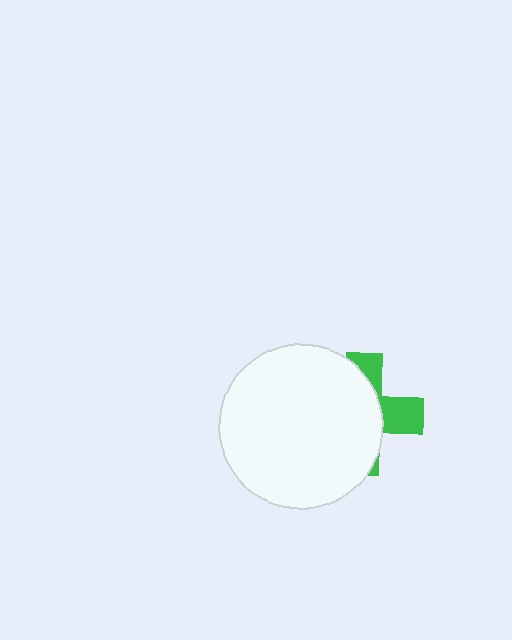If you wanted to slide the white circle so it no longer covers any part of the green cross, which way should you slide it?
Slide it left — that is the most direct way to separate the two shapes.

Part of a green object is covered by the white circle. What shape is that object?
It is a cross.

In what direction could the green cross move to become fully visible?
The green cross could move right. That would shift it out from behind the white circle entirely.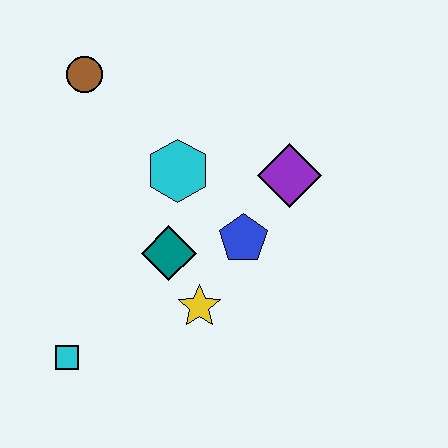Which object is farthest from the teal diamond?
The brown circle is farthest from the teal diamond.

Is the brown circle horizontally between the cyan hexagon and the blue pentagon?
No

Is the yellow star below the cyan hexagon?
Yes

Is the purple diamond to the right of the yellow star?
Yes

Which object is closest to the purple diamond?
The blue pentagon is closest to the purple diamond.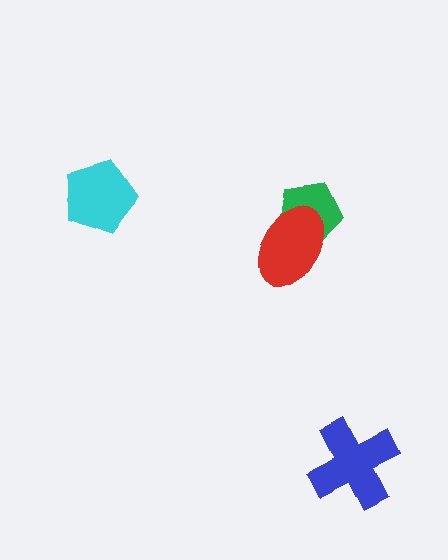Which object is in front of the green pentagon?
The red ellipse is in front of the green pentagon.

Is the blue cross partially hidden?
No, no other shape covers it.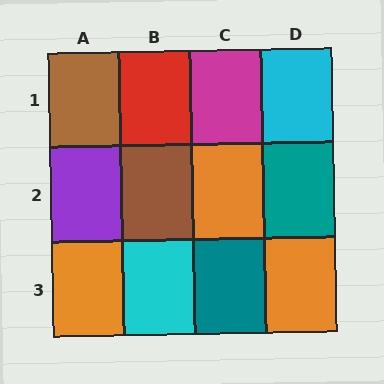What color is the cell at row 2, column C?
Orange.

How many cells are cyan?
2 cells are cyan.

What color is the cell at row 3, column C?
Teal.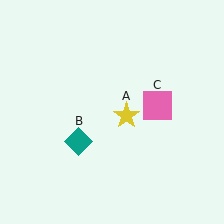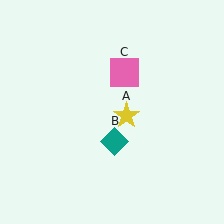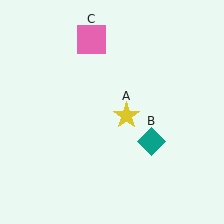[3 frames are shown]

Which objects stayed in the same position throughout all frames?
Yellow star (object A) remained stationary.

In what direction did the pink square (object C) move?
The pink square (object C) moved up and to the left.